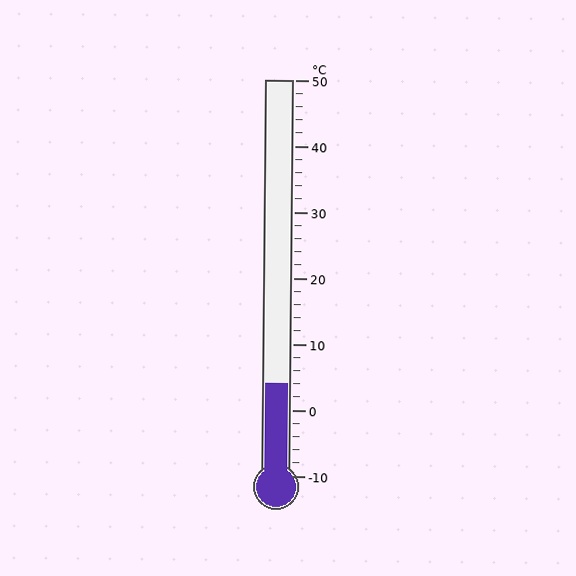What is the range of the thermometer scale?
The thermometer scale ranges from -10°C to 50°C.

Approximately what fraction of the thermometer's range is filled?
The thermometer is filled to approximately 25% of its range.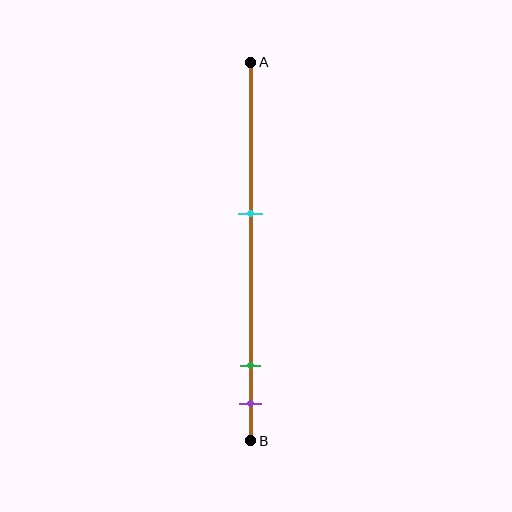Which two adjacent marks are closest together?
The green and purple marks are the closest adjacent pair.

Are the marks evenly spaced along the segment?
No, the marks are not evenly spaced.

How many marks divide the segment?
There are 3 marks dividing the segment.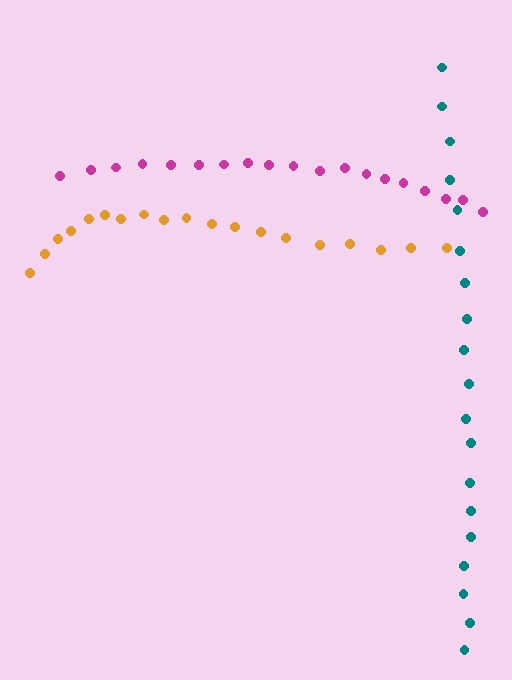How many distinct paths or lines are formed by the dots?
There are 3 distinct paths.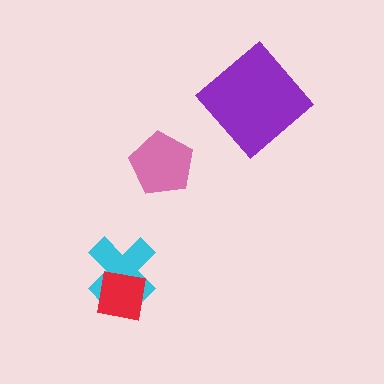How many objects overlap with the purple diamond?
0 objects overlap with the purple diamond.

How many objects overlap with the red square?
1 object overlaps with the red square.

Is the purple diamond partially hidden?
No, no other shape covers it.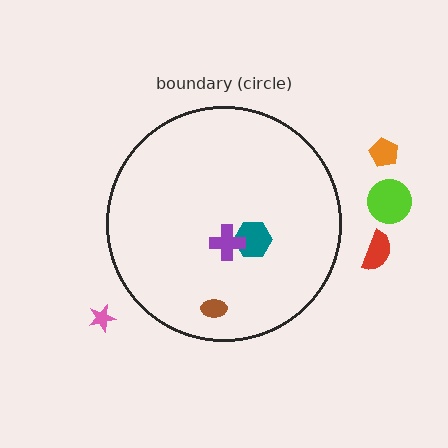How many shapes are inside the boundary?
3 inside, 4 outside.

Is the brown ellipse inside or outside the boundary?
Inside.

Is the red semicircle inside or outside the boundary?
Outside.